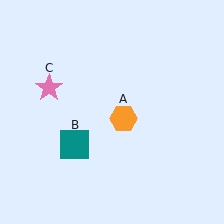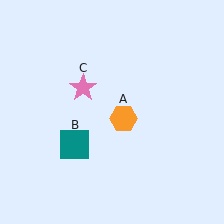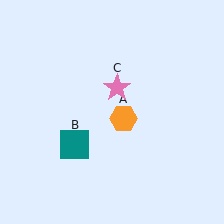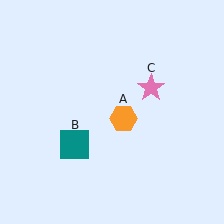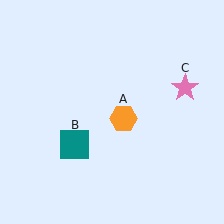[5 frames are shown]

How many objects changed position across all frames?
1 object changed position: pink star (object C).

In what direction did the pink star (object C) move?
The pink star (object C) moved right.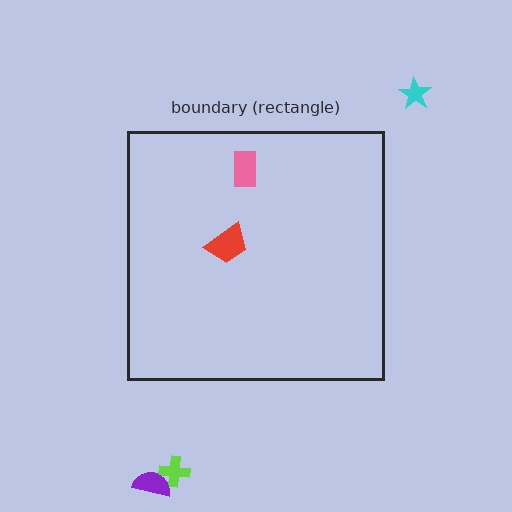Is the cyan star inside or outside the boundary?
Outside.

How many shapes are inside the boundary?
2 inside, 3 outside.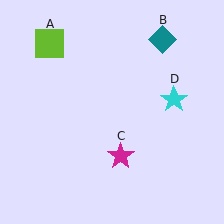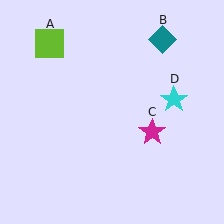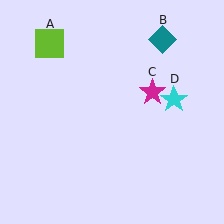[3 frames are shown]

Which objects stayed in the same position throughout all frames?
Lime square (object A) and teal diamond (object B) and cyan star (object D) remained stationary.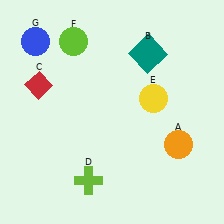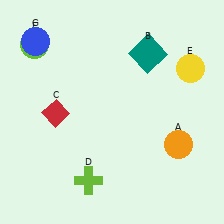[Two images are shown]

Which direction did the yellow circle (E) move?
The yellow circle (E) moved right.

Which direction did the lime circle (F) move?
The lime circle (F) moved left.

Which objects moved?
The objects that moved are: the red diamond (C), the yellow circle (E), the lime circle (F).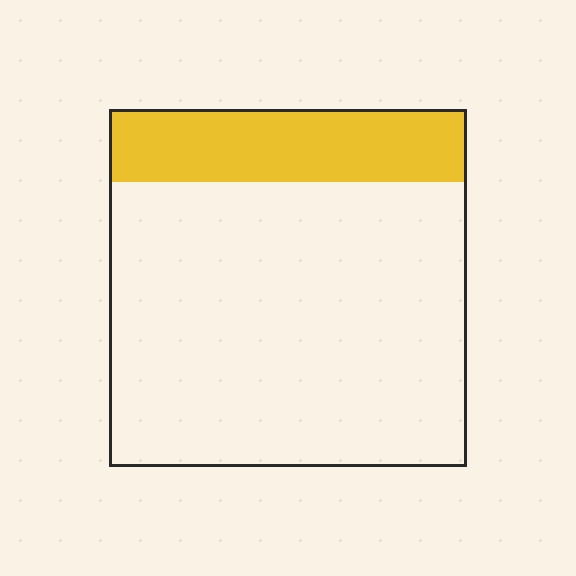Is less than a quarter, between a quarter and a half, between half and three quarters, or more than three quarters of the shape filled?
Less than a quarter.